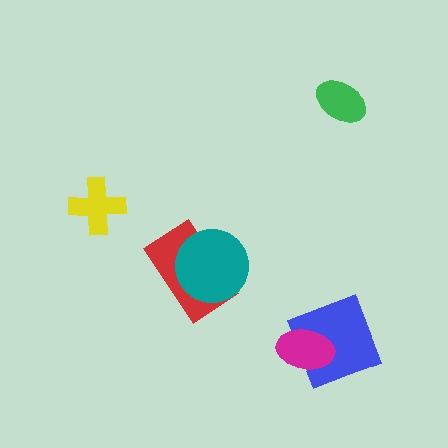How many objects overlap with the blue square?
1 object overlaps with the blue square.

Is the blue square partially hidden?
Yes, it is partially covered by another shape.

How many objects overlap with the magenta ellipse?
1 object overlaps with the magenta ellipse.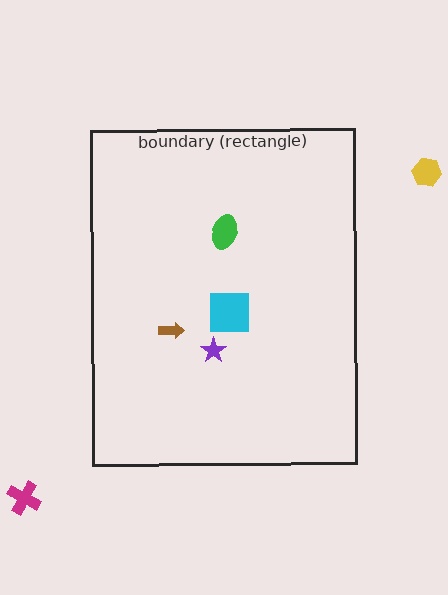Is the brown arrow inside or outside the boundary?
Inside.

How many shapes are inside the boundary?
4 inside, 2 outside.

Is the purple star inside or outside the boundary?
Inside.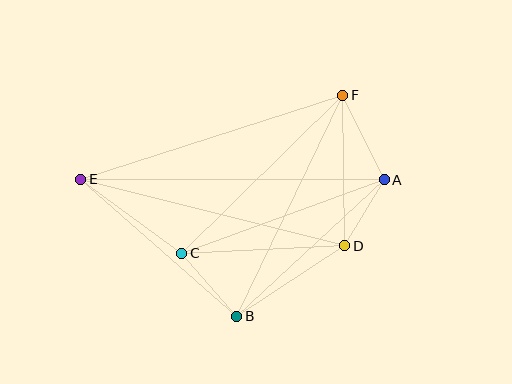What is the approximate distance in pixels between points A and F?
The distance between A and F is approximately 94 pixels.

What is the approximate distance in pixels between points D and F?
The distance between D and F is approximately 151 pixels.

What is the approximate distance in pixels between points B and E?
The distance between B and E is approximately 208 pixels.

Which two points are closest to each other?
Points A and D are closest to each other.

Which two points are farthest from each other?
Points A and E are farthest from each other.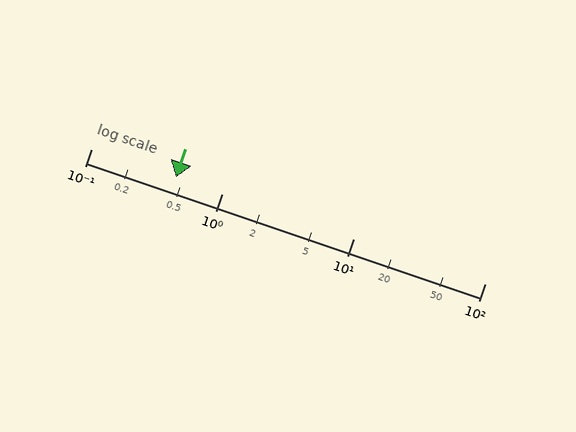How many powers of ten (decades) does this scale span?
The scale spans 3 decades, from 0.1 to 100.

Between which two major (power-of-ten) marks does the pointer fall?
The pointer is between 0.1 and 1.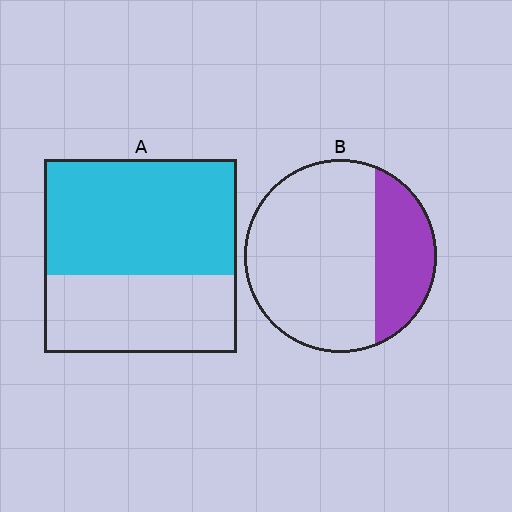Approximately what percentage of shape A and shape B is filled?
A is approximately 60% and B is approximately 30%.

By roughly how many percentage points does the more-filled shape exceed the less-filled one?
By roughly 30 percentage points (A over B).